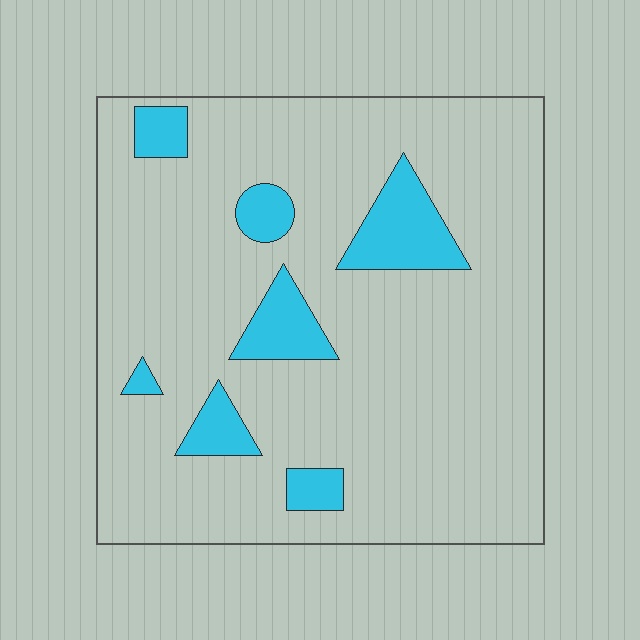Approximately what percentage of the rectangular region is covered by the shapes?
Approximately 15%.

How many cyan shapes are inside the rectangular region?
7.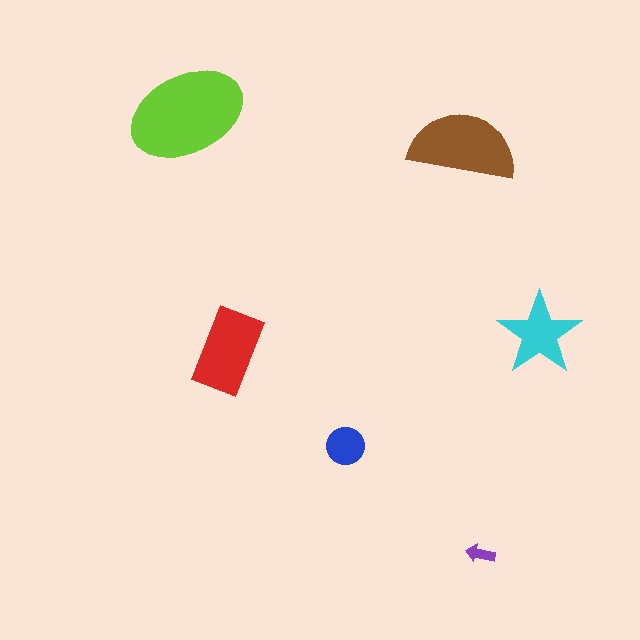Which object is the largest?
The lime ellipse.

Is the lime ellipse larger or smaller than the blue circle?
Larger.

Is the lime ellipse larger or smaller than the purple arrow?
Larger.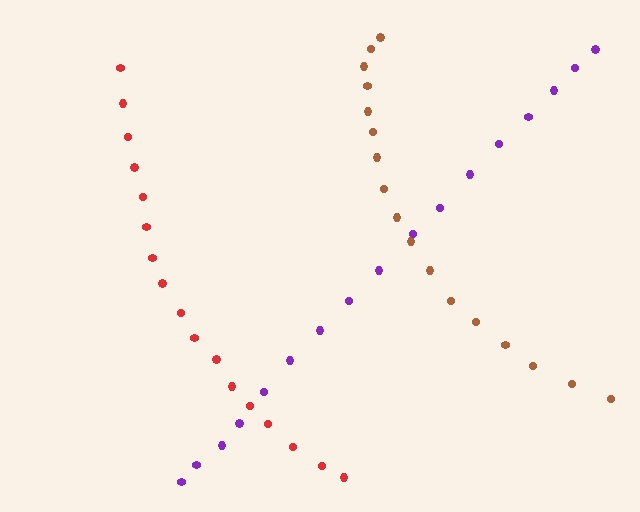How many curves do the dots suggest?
There are 3 distinct paths.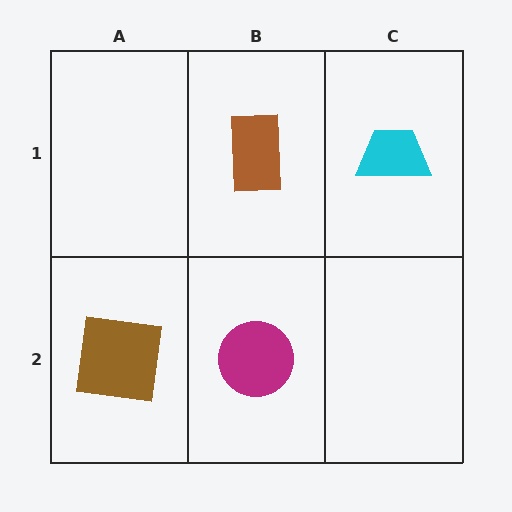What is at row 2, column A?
A brown square.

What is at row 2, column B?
A magenta circle.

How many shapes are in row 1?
2 shapes.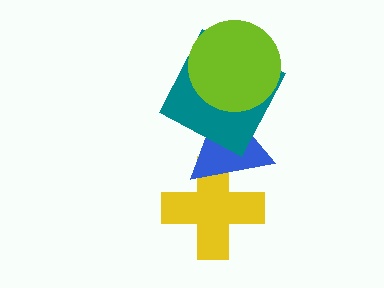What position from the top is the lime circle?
The lime circle is 1st from the top.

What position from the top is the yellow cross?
The yellow cross is 4th from the top.